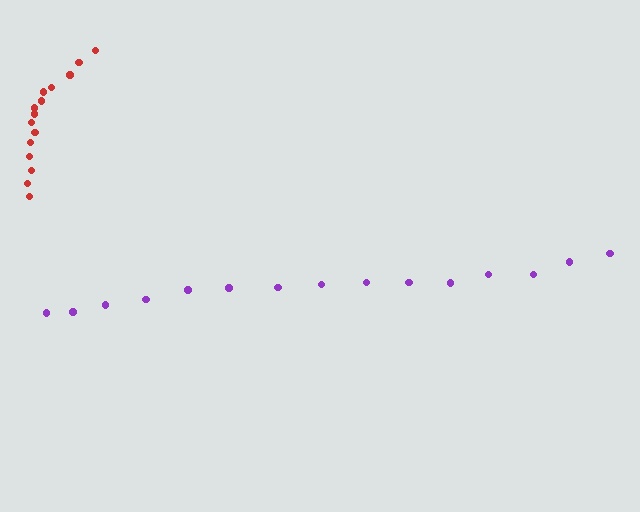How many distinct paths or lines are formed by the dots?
There are 2 distinct paths.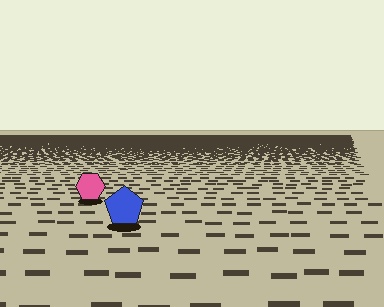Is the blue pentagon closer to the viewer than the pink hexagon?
Yes. The blue pentagon is closer — you can tell from the texture gradient: the ground texture is coarser near it.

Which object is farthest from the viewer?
The pink hexagon is farthest from the viewer. It appears smaller and the ground texture around it is denser.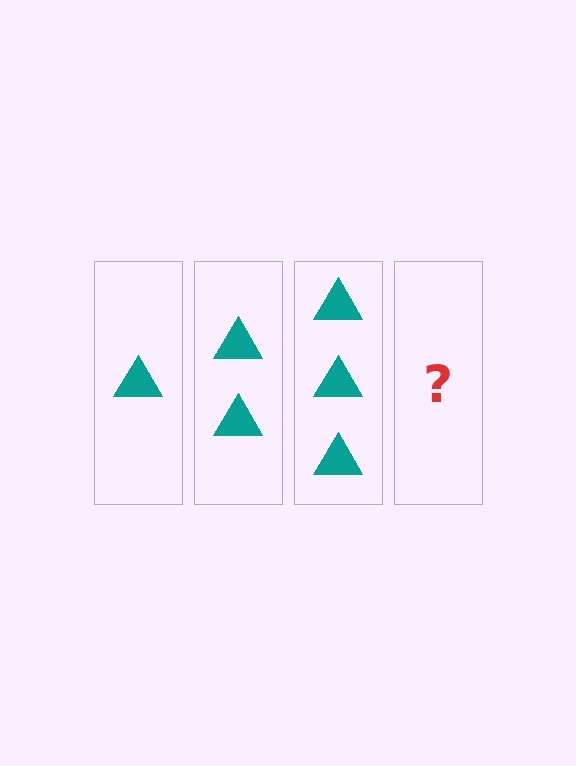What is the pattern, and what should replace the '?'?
The pattern is that each step adds one more triangle. The '?' should be 4 triangles.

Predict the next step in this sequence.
The next step is 4 triangles.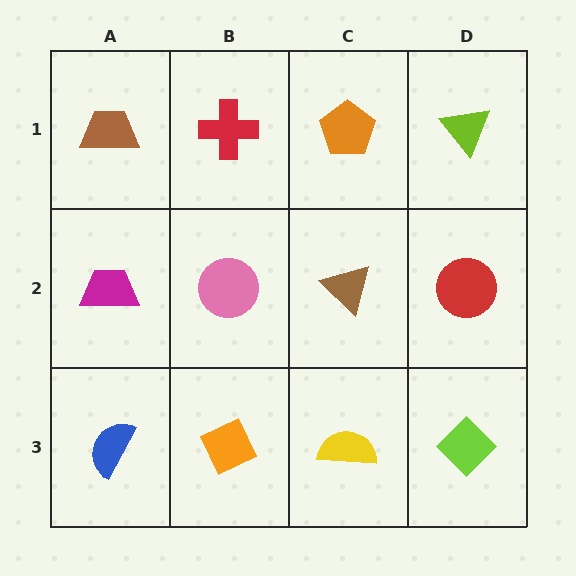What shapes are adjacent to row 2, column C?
An orange pentagon (row 1, column C), a yellow semicircle (row 3, column C), a pink circle (row 2, column B), a red circle (row 2, column D).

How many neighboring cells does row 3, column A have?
2.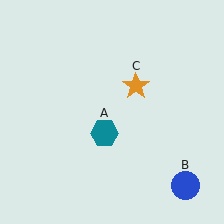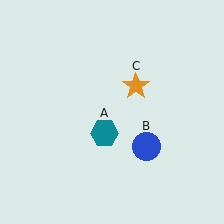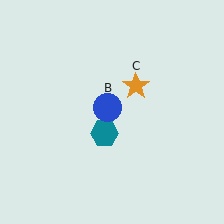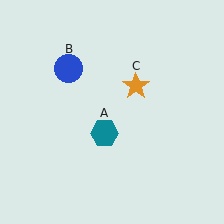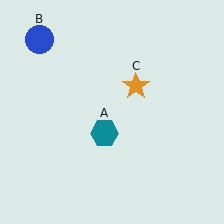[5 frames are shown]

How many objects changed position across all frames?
1 object changed position: blue circle (object B).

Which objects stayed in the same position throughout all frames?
Teal hexagon (object A) and orange star (object C) remained stationary.